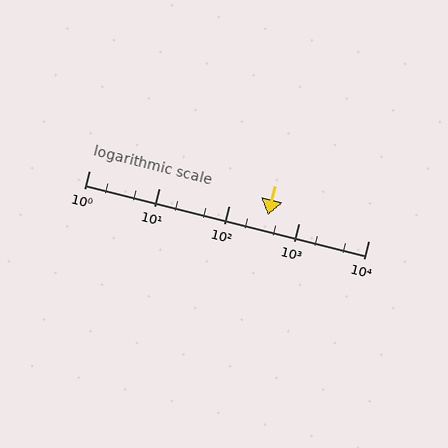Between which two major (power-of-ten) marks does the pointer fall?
The pointer is between 100 and 1000.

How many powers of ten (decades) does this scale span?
The scale spans 4 decades, from 1 to 10000.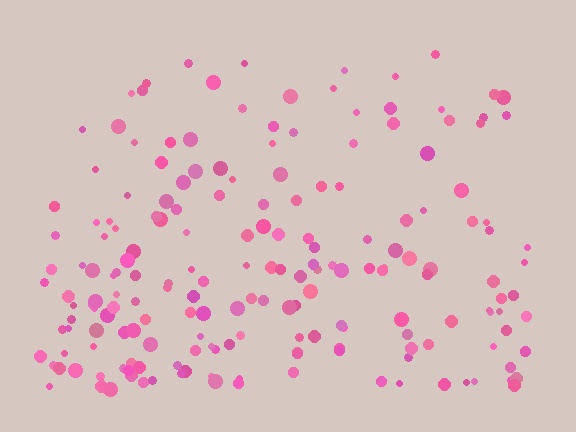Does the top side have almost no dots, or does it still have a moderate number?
Still a moderate number, just noticeably fewer than the bottom.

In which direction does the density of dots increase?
From top to bottom, with the bottom side densest.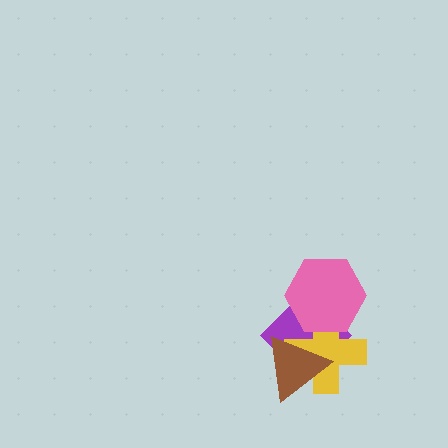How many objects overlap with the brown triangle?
2 objects overlap with the brown triangle.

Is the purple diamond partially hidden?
Yes, it is partially covered by another shape.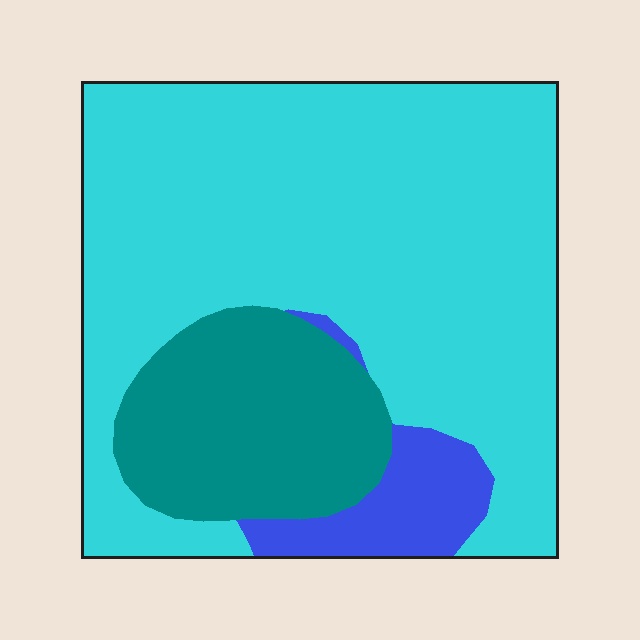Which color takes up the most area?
Cyan, at roughly 70%.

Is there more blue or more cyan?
Cyan.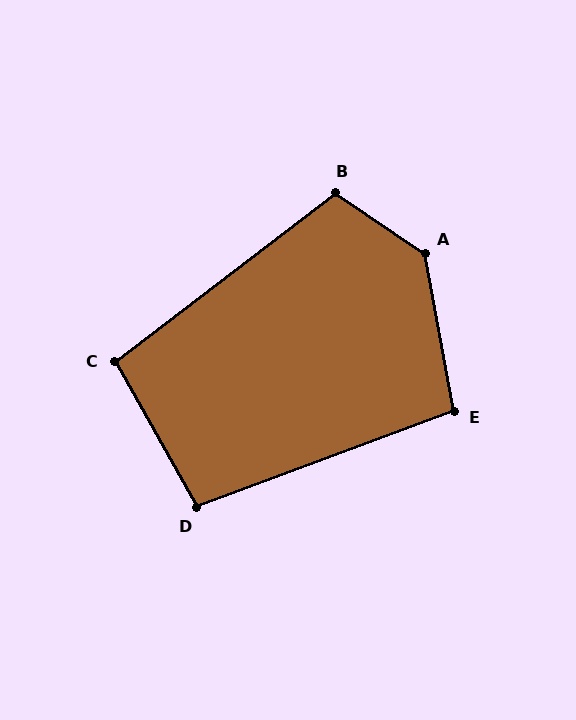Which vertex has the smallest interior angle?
C, at approximately 98 degrees.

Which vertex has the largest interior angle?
A, at approximately 134 degrees.